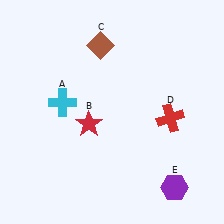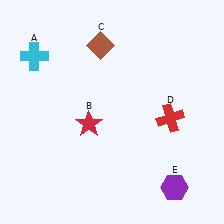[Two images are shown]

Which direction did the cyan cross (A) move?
The cyan cross (A) moved up.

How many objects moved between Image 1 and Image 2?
1 object moved between the two images.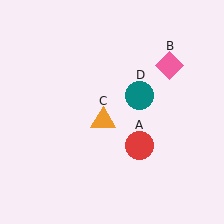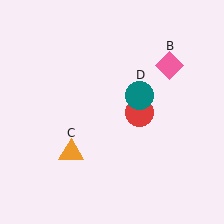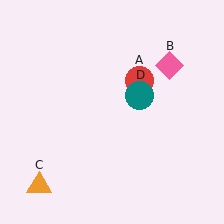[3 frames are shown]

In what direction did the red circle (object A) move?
The red circle (object A) moved up.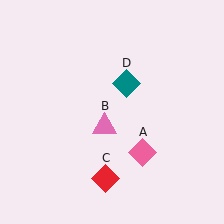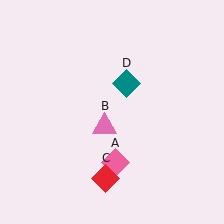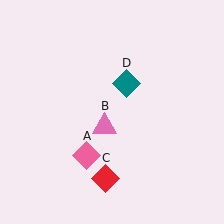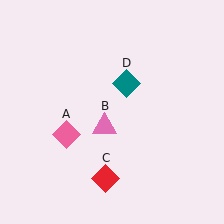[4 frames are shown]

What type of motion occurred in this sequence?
The pink diamond (object A) rotated clockwise around the center of the scene.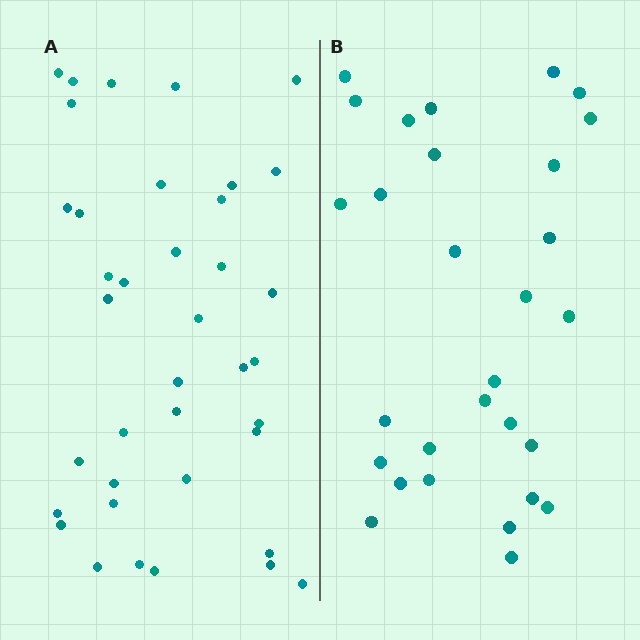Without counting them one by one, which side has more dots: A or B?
Region A (the left region) has more dots.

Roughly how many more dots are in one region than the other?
Region A has roughly 8 or so more dots than region B.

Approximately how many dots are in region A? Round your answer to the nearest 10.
About 40 dots. (The exact count is 38, which rounds to 40.)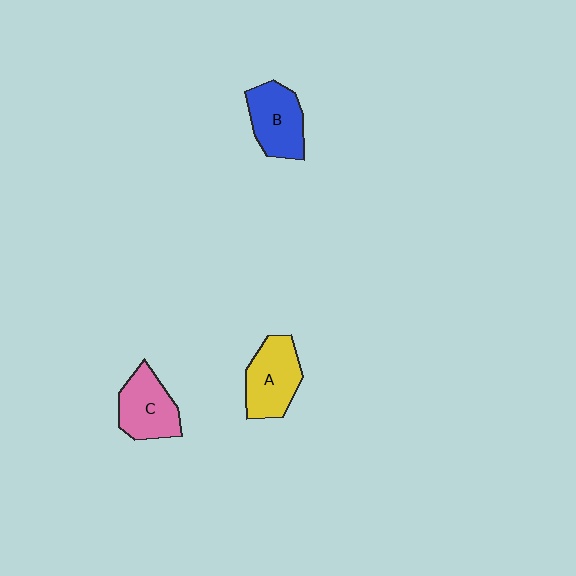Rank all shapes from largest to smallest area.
From largest to smallest: A (yellow), B (blue), C (pink).